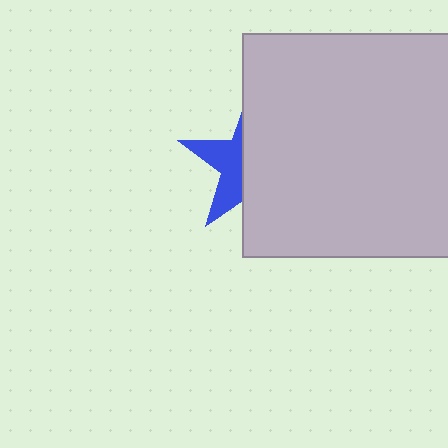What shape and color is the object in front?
The object in front is a light gray rectangle.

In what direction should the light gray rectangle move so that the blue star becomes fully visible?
The light gray rectangle should move right. That is the shortest direction to clear the overlap and leave the blue star fully visible.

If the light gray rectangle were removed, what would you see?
You would see the complete blue star.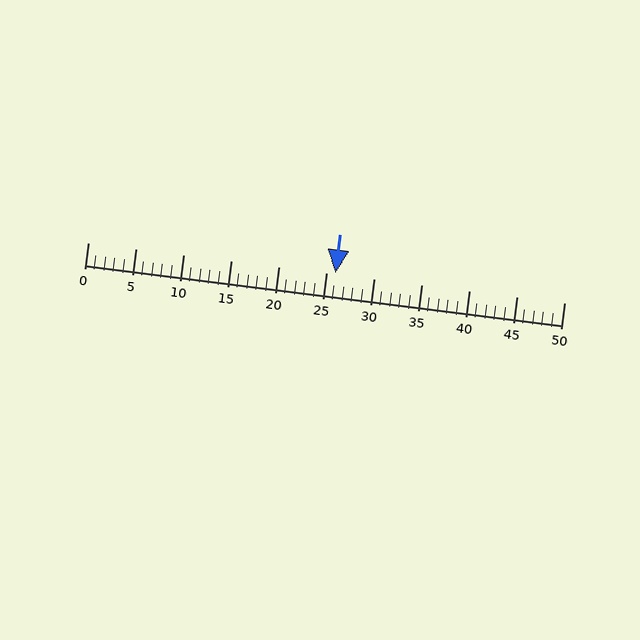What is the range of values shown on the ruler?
The ruler shows values from 0 to 50.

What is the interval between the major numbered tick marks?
The major tick marks are spaced 5 units apart.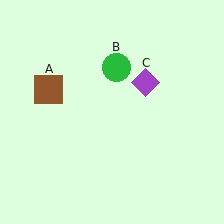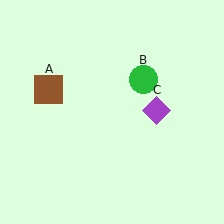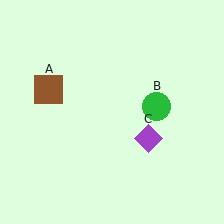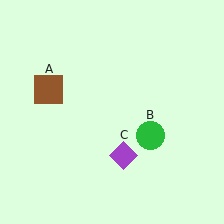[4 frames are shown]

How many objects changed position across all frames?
2 objects changed position: green circle (object B), purple diamond (object C).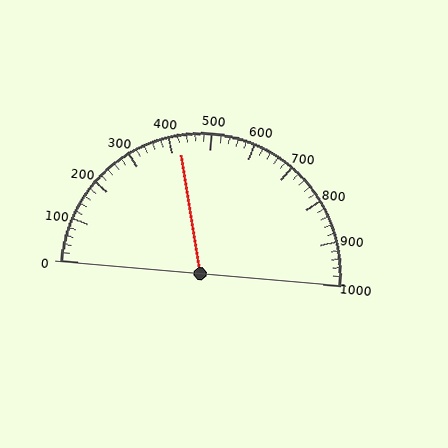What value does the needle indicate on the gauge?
The needle indicates approximately 420.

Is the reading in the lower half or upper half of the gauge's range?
The reading is in the lower half of the range (0 to 1000).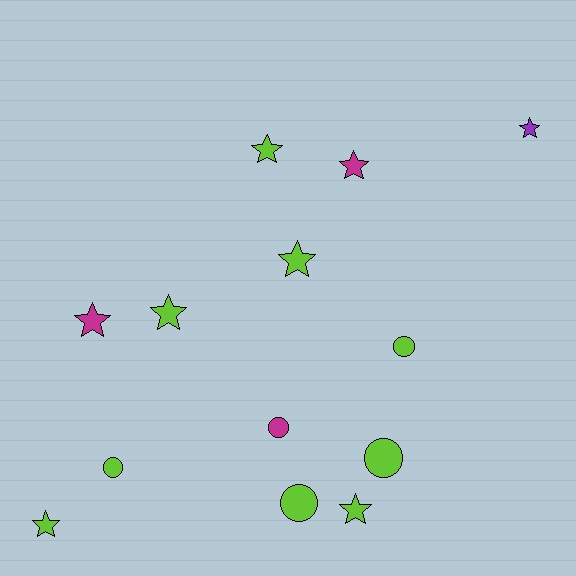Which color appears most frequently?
Lime, with 9 objects.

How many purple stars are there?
There is 1 purple star.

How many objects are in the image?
There are 13 objects.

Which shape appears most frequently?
Star, with 8 objects.